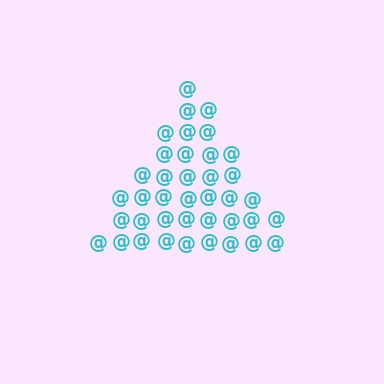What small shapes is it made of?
It is made of small at signs.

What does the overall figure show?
The overall figure shows a triangle.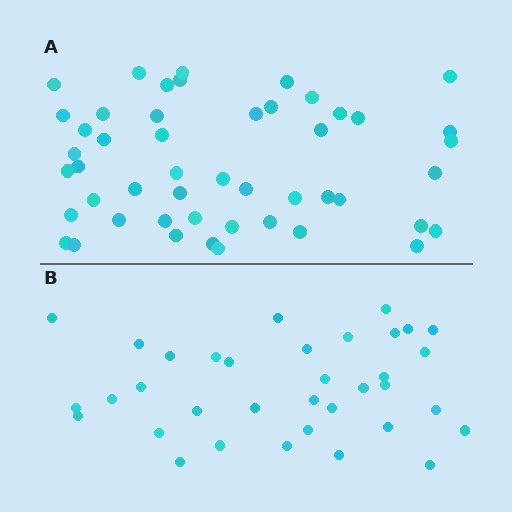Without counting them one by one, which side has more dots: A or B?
Region A (the top region) has more dots.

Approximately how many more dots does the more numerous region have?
Region A has approximately 15 more dots than region B.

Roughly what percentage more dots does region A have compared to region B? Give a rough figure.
About 40% more.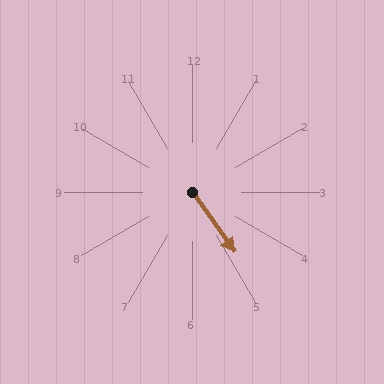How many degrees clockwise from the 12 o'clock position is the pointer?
Approximately 145 degrees.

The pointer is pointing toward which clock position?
Roughly 5 o'clock.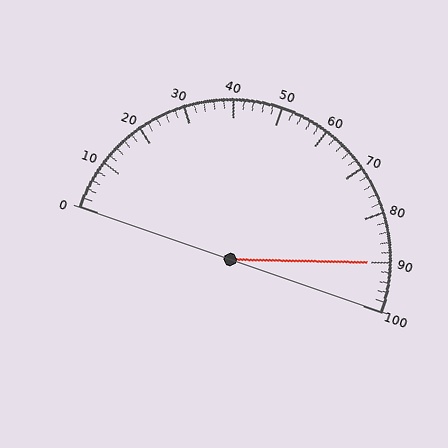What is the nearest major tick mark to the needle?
The nearest major tick mark is 90.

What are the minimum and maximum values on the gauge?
The gauge ranges from 0 to 100.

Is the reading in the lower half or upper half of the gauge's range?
The reading is in the upper half of the range (0 to 100).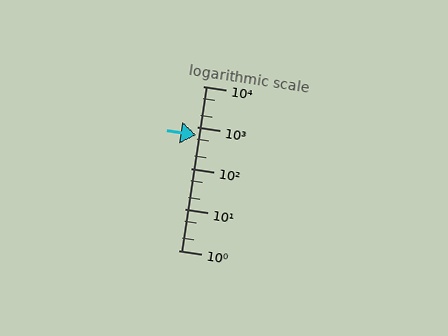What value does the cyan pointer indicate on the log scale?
The pointer indicates approximately 650.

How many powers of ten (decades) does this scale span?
The scale spans 4 decades, from 1 to 10000.